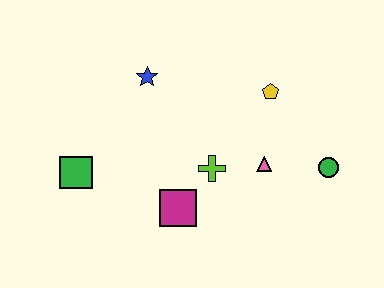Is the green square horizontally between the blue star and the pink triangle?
No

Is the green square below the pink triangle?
Yes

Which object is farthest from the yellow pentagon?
The green square is farthest from the yellow pentagon.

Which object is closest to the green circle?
The pink triangle is closest to the green circle.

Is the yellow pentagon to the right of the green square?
Yes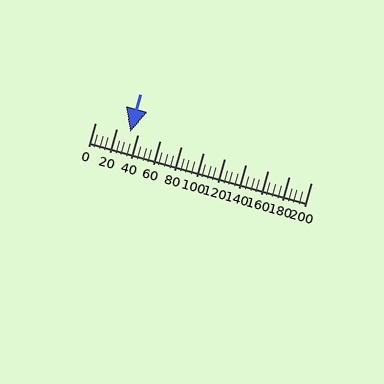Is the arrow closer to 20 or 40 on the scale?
The arrow is closer to 40.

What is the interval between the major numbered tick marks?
The major tick marks are spaced 20 units apart.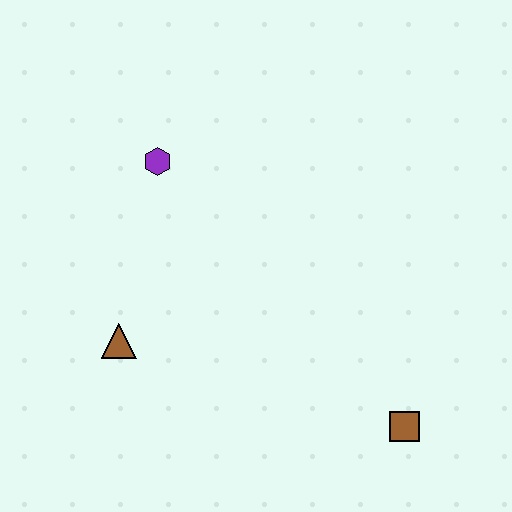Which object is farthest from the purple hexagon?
The brown square is farthest from the purple hexagon.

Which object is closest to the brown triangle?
The purple hexagon is closest to the brown triangle.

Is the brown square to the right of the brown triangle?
Yes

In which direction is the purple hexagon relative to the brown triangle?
The purple hexagon is above the brown triangle.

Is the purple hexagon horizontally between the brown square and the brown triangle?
Yes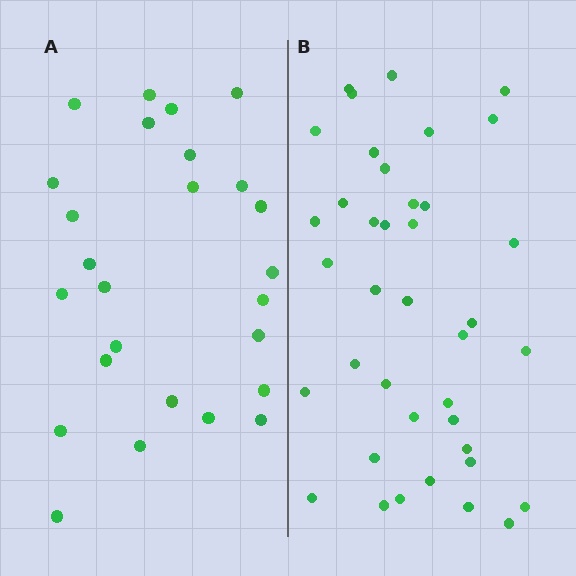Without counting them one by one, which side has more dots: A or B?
Region B (the right region) has more dots.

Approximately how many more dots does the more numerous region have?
Region B has approximately 15 more dots than region A.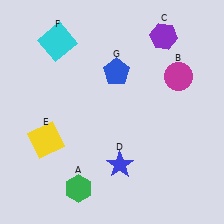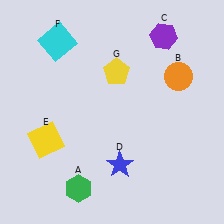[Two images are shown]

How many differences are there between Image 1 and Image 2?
There are 2 differences between the two images.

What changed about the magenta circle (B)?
In Image 1, B is magenta. In Image 2, it changed to orange.